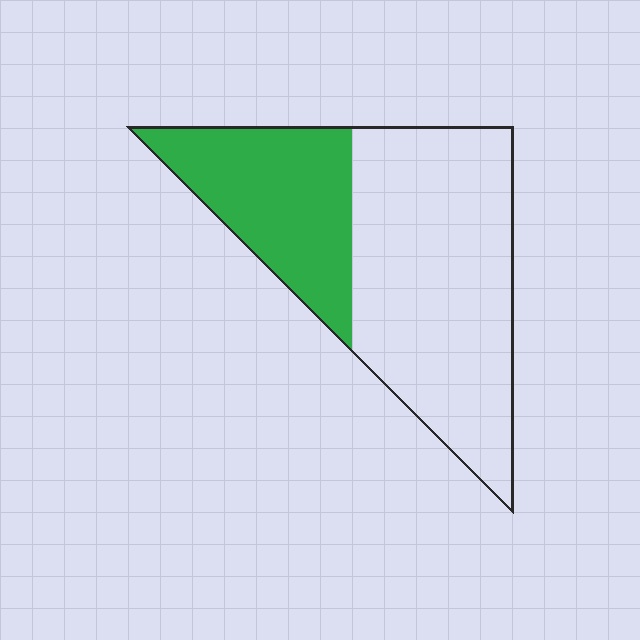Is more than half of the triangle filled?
No.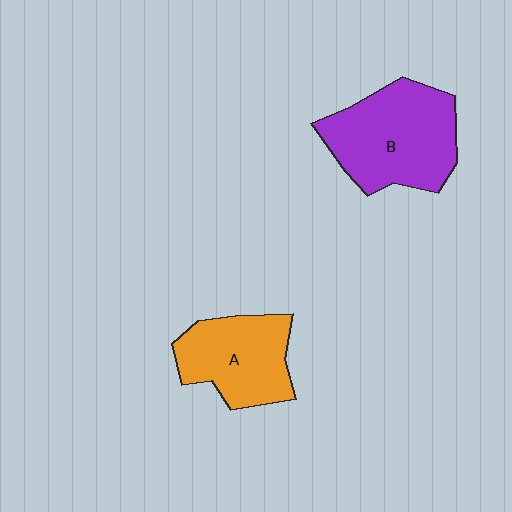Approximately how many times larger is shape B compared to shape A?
Approximately 1.3 times.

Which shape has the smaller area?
Shape A (orange).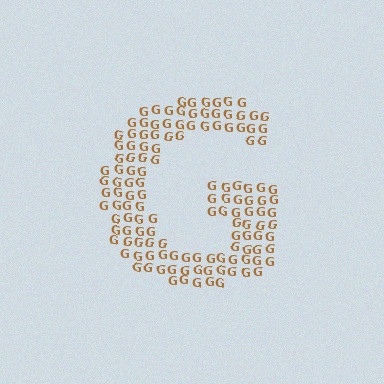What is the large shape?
The large shape is the letter G.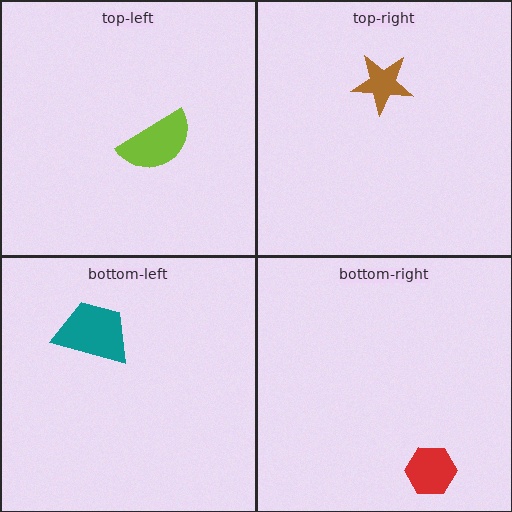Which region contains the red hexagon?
The bottom-right region.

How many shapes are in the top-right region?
1.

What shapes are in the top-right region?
The brown star.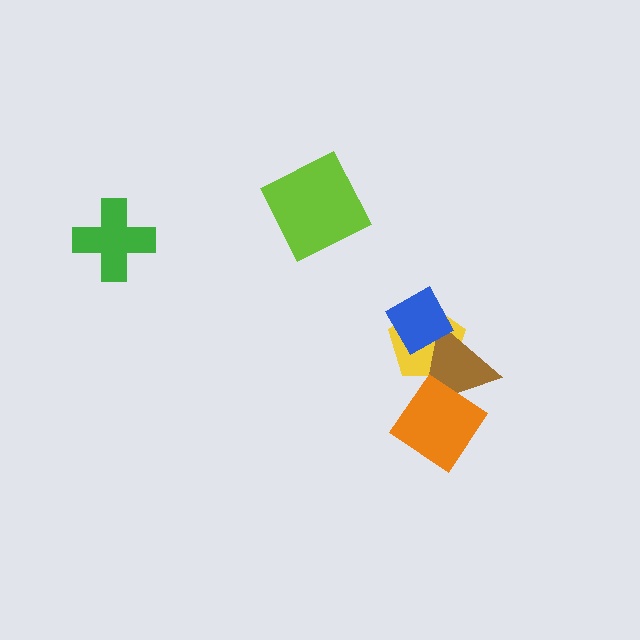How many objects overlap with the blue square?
2 objects overlap with the blue square.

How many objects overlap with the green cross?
0 objects overlap with the green cross.